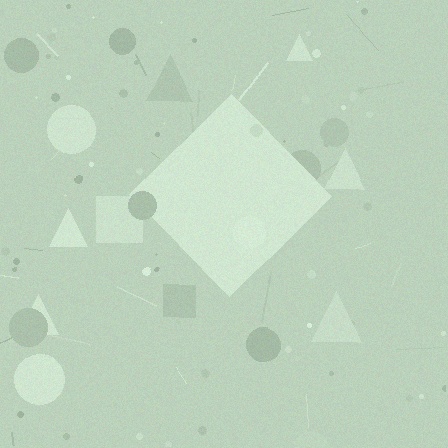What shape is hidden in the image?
A diamond is hidden in the image.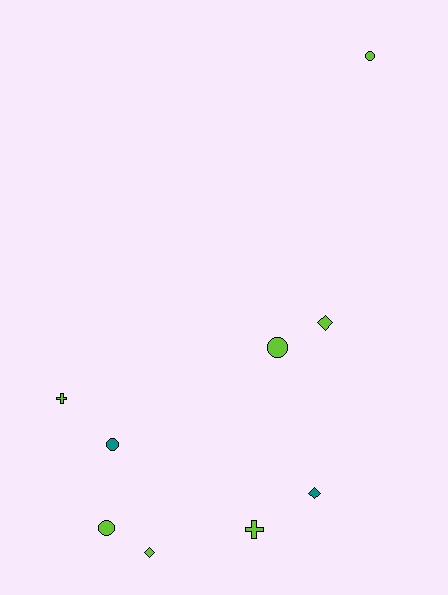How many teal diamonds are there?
There is 1 teal diamond.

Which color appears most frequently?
Lime, with 7 objects.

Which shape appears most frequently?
Circle, with 4 objects.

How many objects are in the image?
There are 9 objects.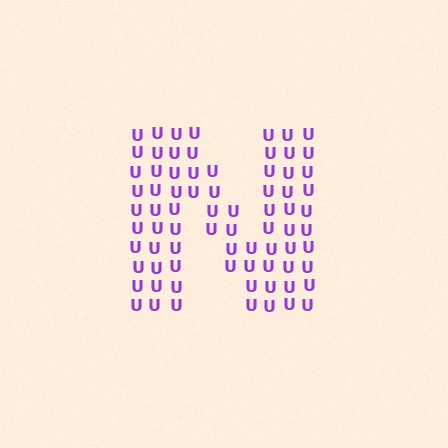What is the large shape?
The large shape is the letter N.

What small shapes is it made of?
It is made of small letter U's.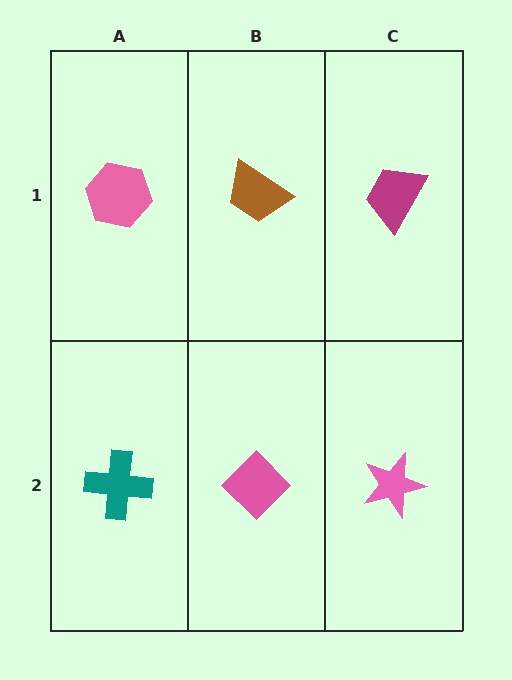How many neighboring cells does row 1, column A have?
2.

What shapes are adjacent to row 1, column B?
A pink diamond (row 2, column B), a pink hexagon (row 1, column A), a magenta trapezoid (row 1, column C).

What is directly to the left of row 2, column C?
A pink diamond.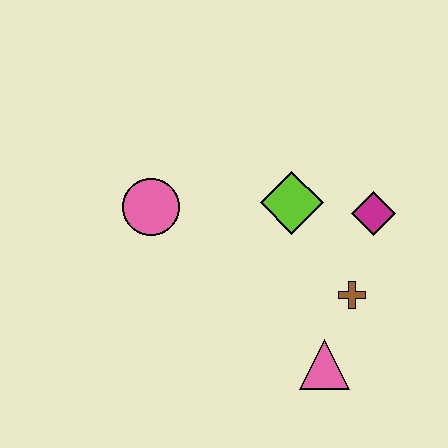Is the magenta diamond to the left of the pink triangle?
No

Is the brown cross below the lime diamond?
Yes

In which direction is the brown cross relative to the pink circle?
The brown cross is to the right of the pink circle.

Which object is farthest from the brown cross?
The pink circle is farthest from the brown cross.